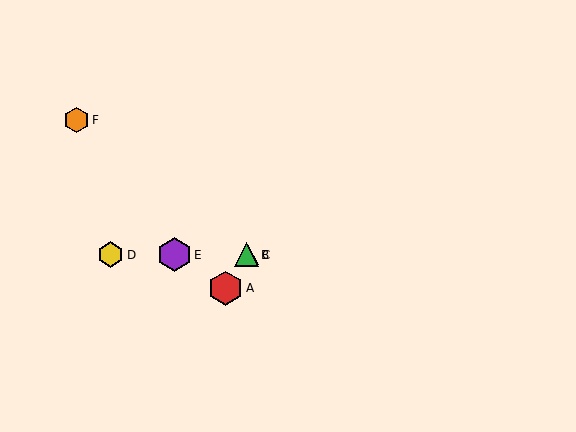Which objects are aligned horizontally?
Objects B, C, D, E are aligned horizontally.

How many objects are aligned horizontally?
4 objects (B, C, D, E) are aligned horizontally.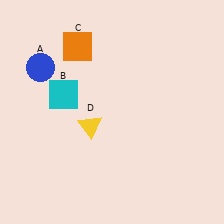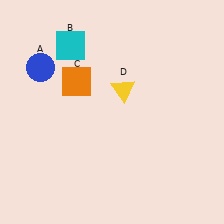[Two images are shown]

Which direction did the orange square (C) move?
The orange square (C) moved down.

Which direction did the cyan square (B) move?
The cyan square (B) moved up.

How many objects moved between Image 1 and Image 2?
3 objects moved between the two images.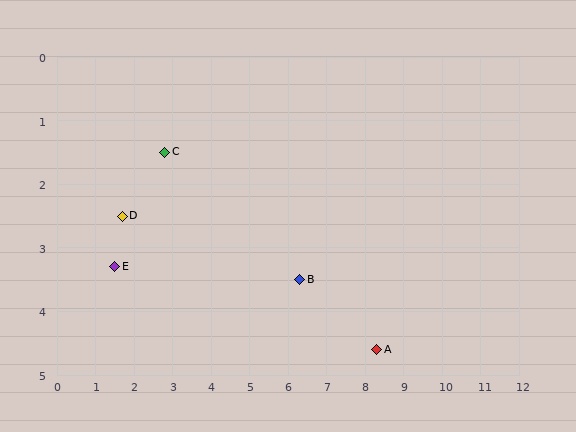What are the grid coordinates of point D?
Point D is at approximately (1.7, 2.5).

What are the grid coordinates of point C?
Point C is at approximately (2.8, 1.5).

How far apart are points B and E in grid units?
Points B and E are about 4.8 grid units apart.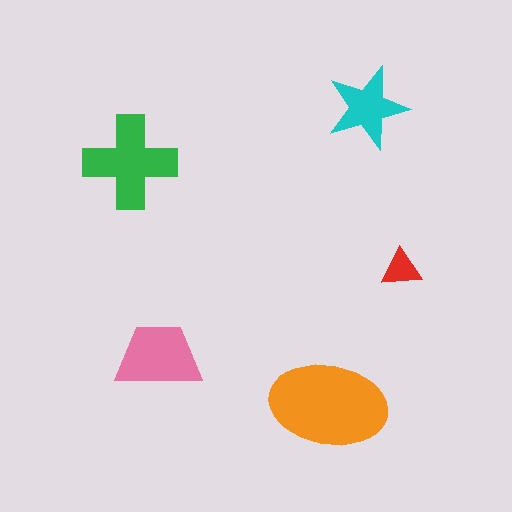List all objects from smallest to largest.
The red triangle, the cyan star, the pink trapezoid, the green cross, the orange ellipse.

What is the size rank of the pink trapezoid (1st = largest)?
3rd.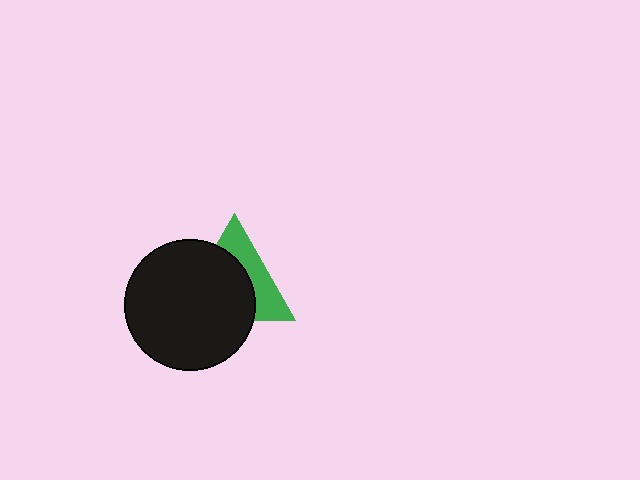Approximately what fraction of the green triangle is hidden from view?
Roughly 60% of the green triangle is hidden behind the black circle.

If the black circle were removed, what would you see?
You would see the complete green triangle.